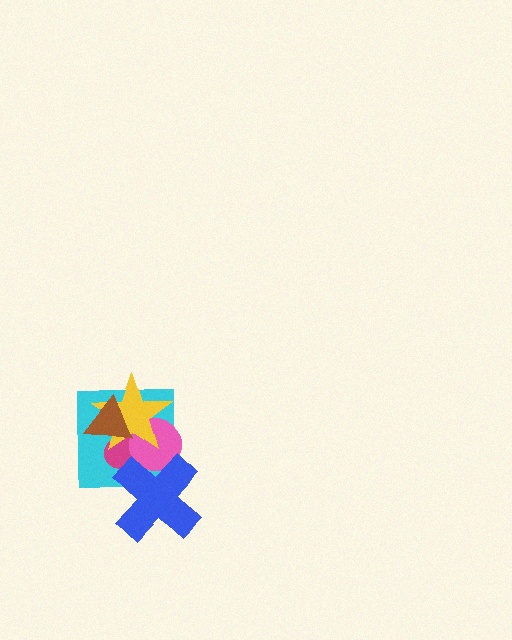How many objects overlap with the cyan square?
5 objects overlap with the cyan square.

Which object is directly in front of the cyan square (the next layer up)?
The magenta ellipse is directly in front of the cyan square.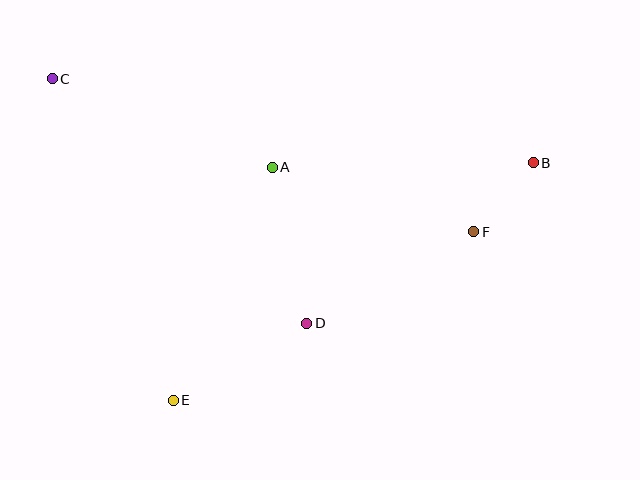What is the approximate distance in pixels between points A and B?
The distance between A and B is approximately 261 pixels.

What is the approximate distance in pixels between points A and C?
The distance between A and C is approximately 237 pixels.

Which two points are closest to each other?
Points B and F are closest to each other.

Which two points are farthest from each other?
Points B and C are farthest from each other.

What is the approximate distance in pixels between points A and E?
The distance between A and E is approximately 253 pixels.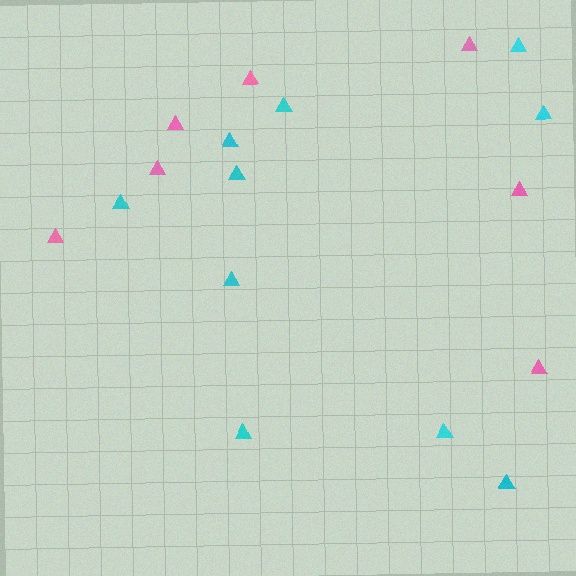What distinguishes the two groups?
There are 2 groups: one group of cyan triangles (10) and one group of pink triangles (7).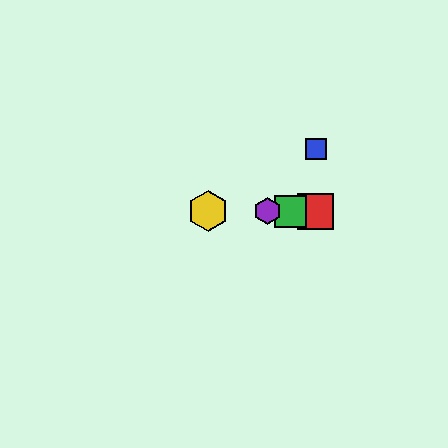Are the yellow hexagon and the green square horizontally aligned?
Yes, both are at y≈211.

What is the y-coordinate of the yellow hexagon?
The yellow hexagon is at y≈211.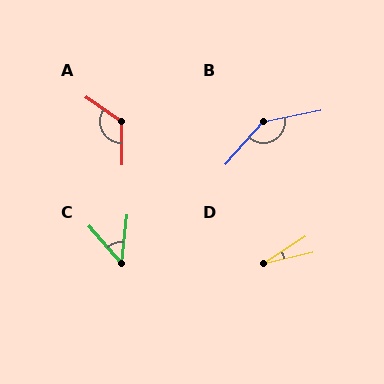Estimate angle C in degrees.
Approximately 47 degrees.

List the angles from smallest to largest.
D (19°), C (47°), A (126°), B (143°).